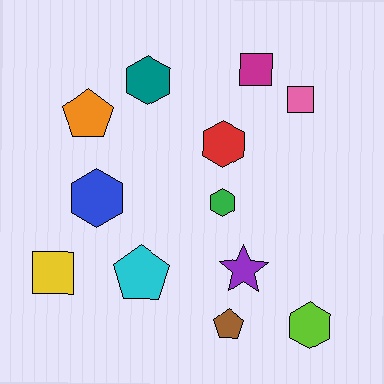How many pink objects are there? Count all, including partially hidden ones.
There is 1 pink object.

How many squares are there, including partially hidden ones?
There are 3 squares.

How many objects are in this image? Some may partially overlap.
There are 12 objects.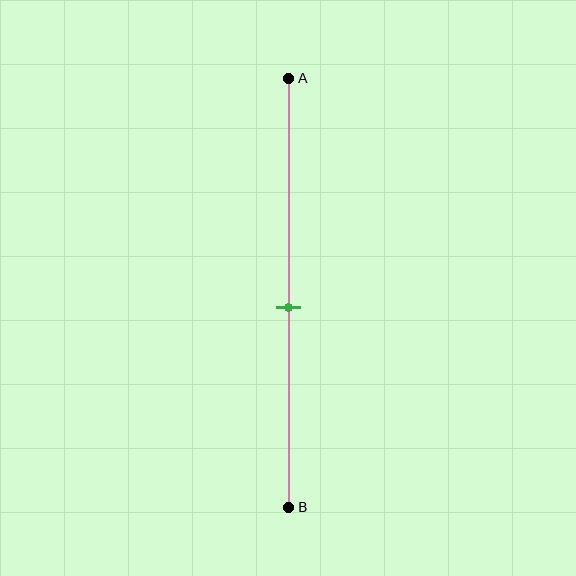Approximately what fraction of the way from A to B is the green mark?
The green mark is approximately 55% of the way from A to B.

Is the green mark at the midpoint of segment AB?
No, the mark is at about 55% from A, not at the 50% midpoint.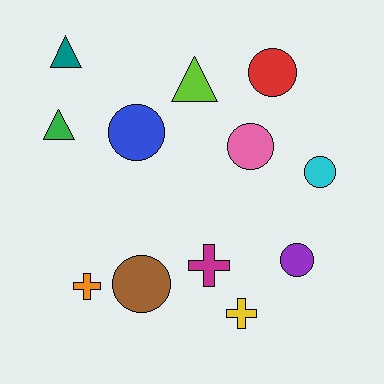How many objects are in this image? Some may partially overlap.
There are 12 objects.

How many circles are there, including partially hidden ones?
There are 6 circles.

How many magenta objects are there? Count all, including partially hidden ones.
There is 1 magenta object.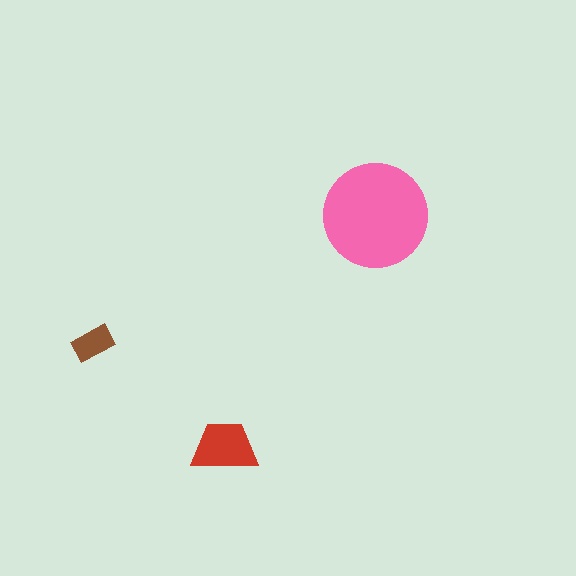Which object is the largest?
The pink circle.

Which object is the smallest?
The brown rectangle.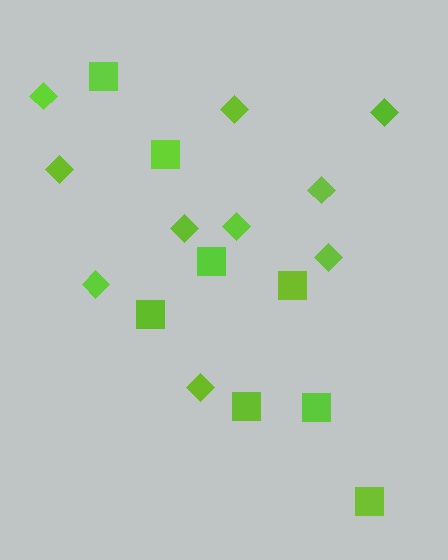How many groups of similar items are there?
There are 2 groups: one group of diamonds (10) and one group of squares (8).